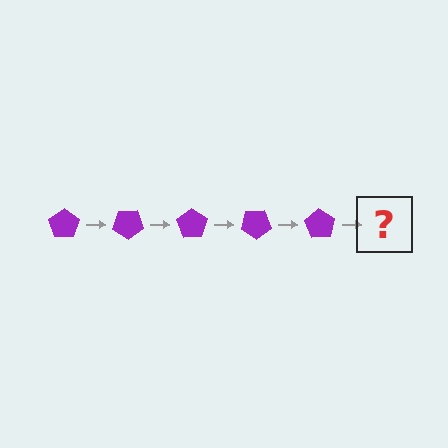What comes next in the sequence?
The next element should be a purple pentagon rotated 175 degrees.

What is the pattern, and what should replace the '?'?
The pattern is that the pentagon rotates 35 degrees each step. The '?' should be a purple pentagon rotated 175 degrees.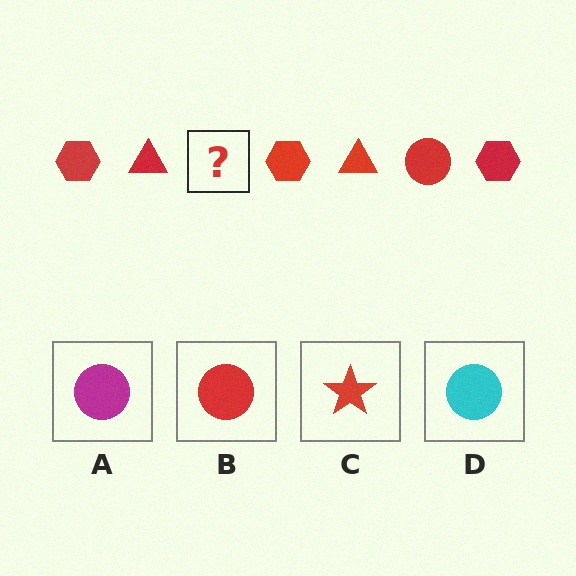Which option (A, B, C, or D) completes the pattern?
B.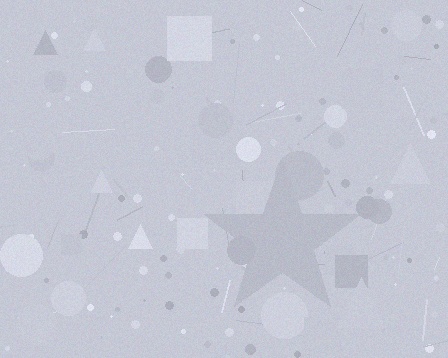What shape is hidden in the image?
A star is hidden in the image.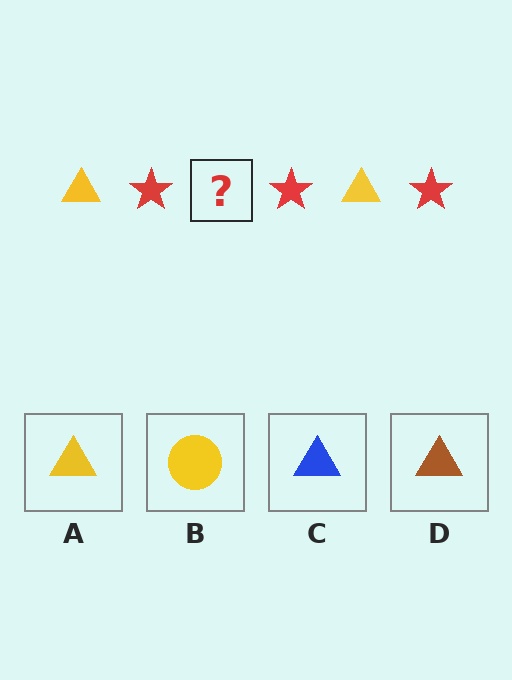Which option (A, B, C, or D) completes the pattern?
A.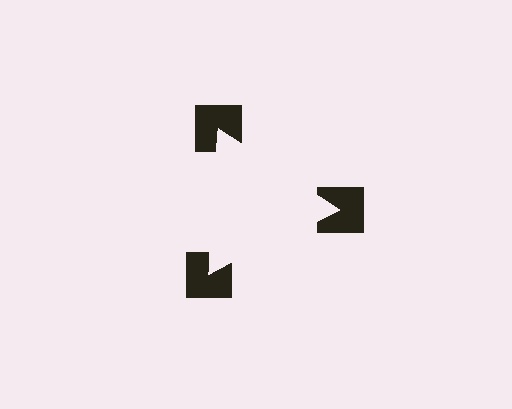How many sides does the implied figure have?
3 sides.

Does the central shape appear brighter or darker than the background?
It typically appears slightly brighter than the background, even though no actual brightness change is drawn.